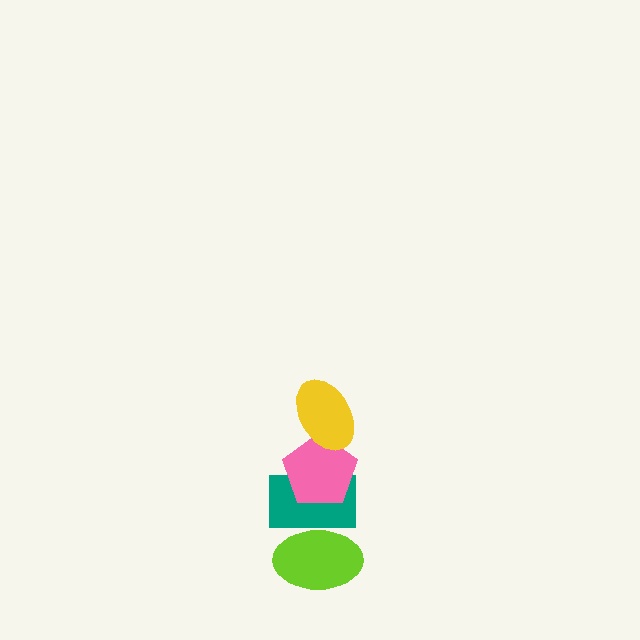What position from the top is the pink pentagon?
The pink pentagon is 2nd from the top.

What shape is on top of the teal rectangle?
The pink pentagon is on top of the teal rectangle.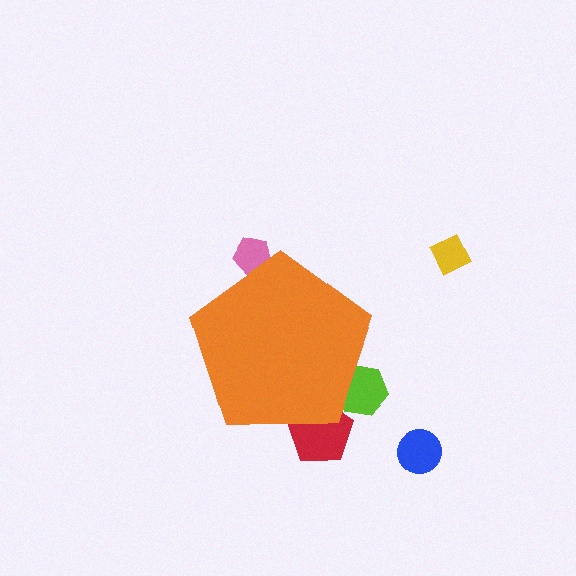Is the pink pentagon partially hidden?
Yes, the pink pentagon is partially hidden behind the orange pentagon.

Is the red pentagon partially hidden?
Yes, the red pentagon is partially hidden behind the orange pentagon.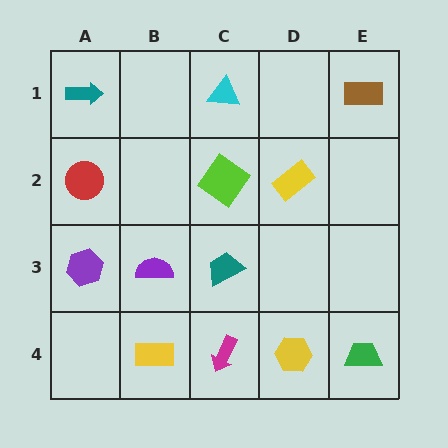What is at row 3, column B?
A purple semicircle.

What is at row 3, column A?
A purple hexagon.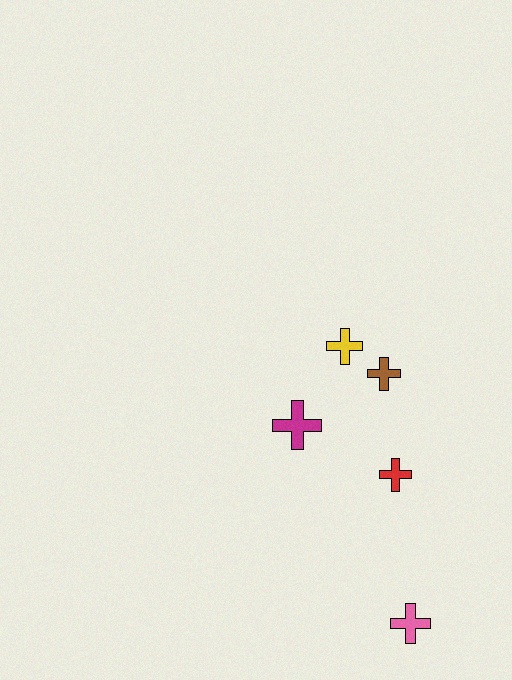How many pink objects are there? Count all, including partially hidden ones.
There is 1 pink object.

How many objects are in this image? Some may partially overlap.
There are 5 objects.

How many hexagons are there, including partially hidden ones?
There are no hexagons.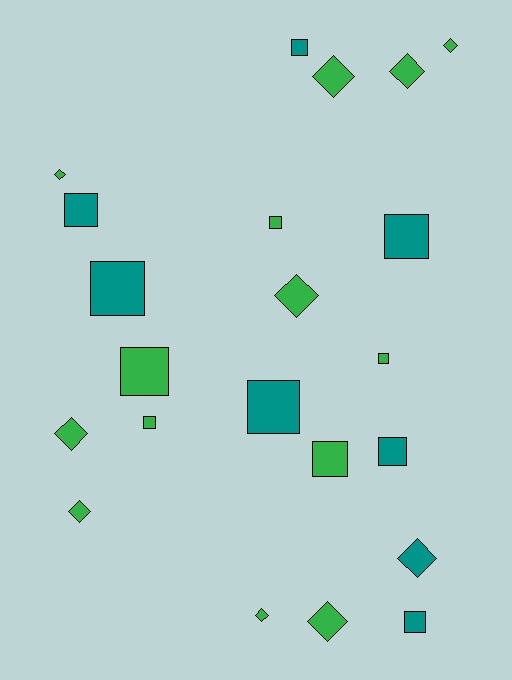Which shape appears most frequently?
Square, with 12 objects.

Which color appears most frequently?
Green, with 14 objects.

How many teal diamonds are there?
There is 1 teal diamond.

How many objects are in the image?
There are 22 objects.